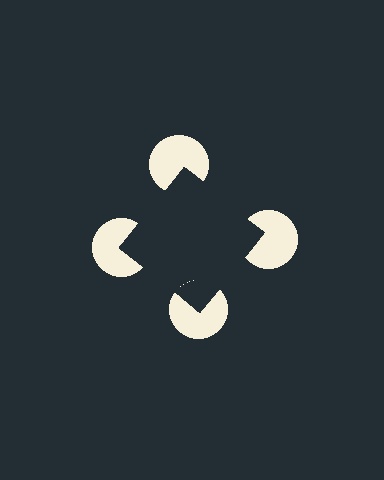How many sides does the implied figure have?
4 sides.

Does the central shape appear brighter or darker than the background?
It typically appears slightly darker than the background, even though no actual brightness change is drawn.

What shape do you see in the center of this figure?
An illusory square — its edges are inferred from the aligned wedge cuts in the pac-man discs, not physically drawn.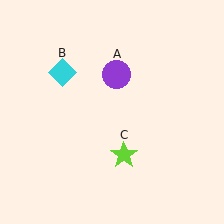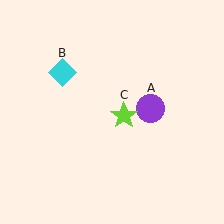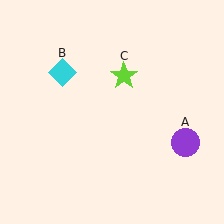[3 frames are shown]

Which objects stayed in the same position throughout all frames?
Cyan diamond (object B) remained stationary.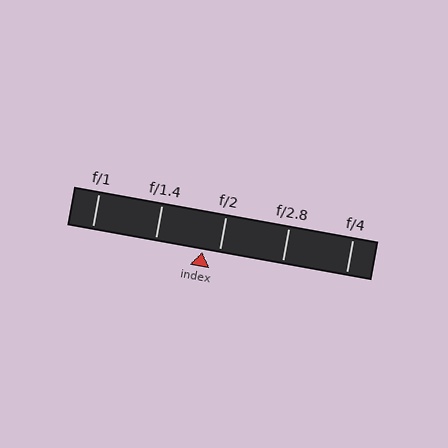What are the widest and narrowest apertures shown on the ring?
The widest aperture shown is f/1 and the narrowest is f/4.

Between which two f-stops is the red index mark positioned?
The index mark is between f/1.4 and f/2.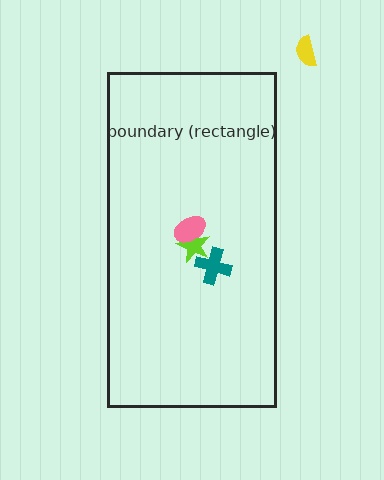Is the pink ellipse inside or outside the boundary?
Inside.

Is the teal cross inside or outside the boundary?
Inside.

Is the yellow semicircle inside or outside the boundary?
Outside.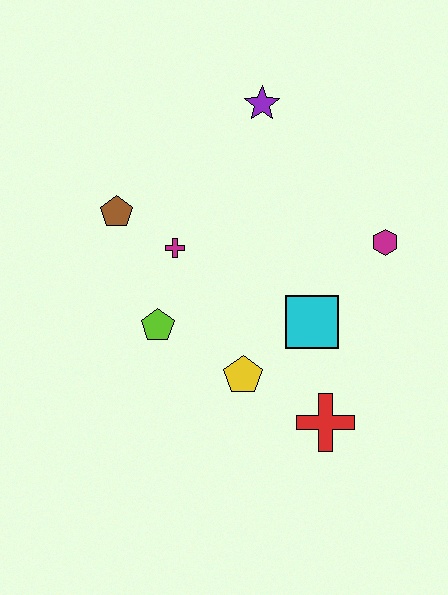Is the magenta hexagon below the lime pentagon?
No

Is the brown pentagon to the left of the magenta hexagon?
Yes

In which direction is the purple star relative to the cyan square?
The purple star is above the cyan square.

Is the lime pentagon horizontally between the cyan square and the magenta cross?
No